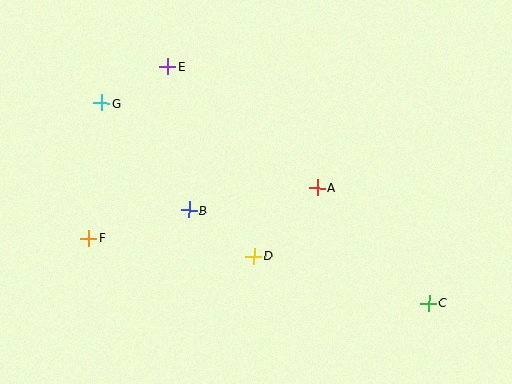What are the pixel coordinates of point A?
Point A is at (317, 188).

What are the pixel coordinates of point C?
Point C is at (429, 303).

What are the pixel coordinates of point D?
Point D is at (254, 256).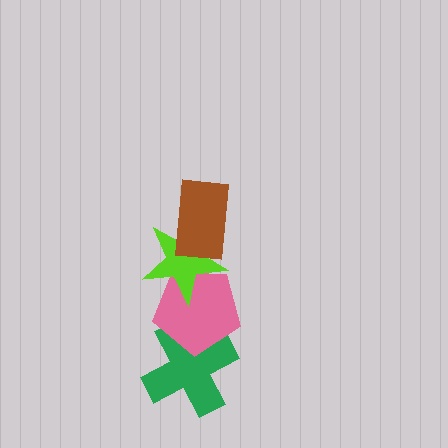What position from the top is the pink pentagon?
The pink pentagon is 3rd from the top.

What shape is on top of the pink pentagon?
The lime star is on top of the pink pentagon.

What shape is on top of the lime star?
The brown rectangle is on top of the lime star.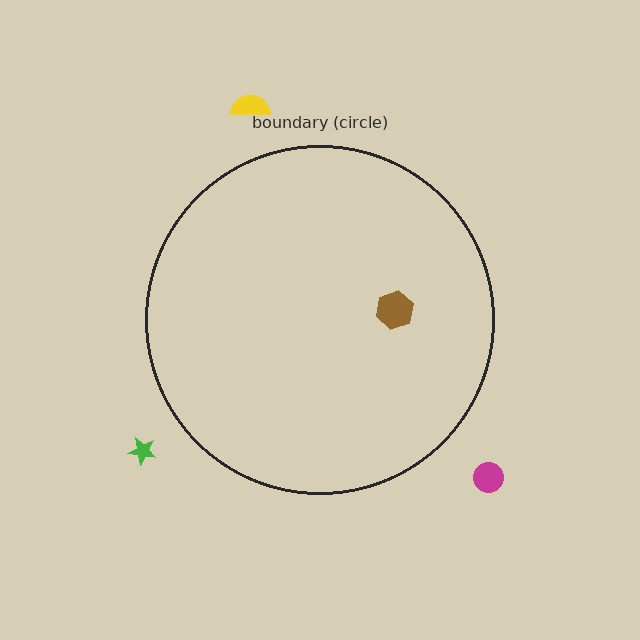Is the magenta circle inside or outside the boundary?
Outside.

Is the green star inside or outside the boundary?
Outside.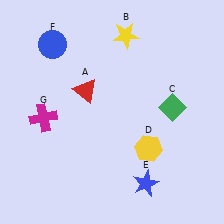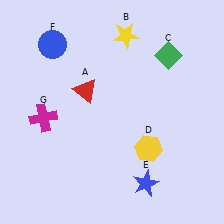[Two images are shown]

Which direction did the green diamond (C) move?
The green diamond (C) moved up.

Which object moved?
The green diamond (C) moved up.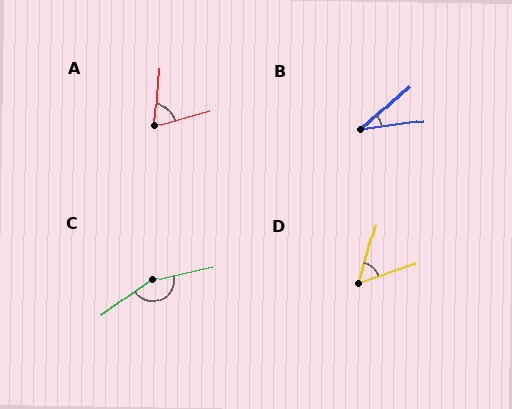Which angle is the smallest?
B, at approximately 33 degrees.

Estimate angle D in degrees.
Approximately 54 degrees.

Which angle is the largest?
C, at approximately 158 degrees.